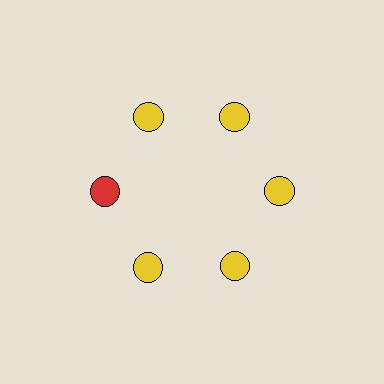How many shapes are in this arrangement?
There are 6 shapes arranged in a ring pattern.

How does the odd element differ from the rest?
It has a different color: red instead of yellow.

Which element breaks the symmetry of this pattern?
The red circle at roughly the 9 o'clock position breaks the symmetry. All other shapes are yellow circles.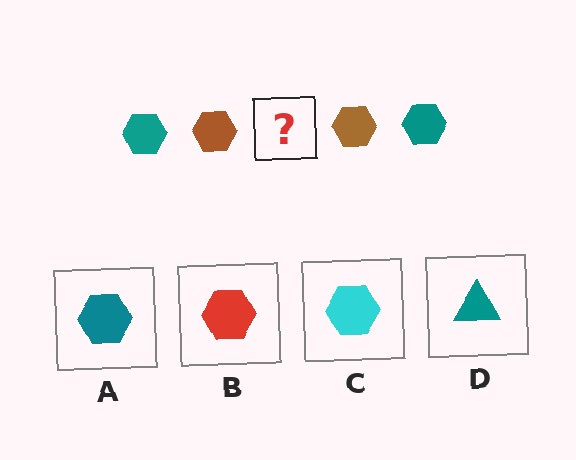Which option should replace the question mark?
Option A.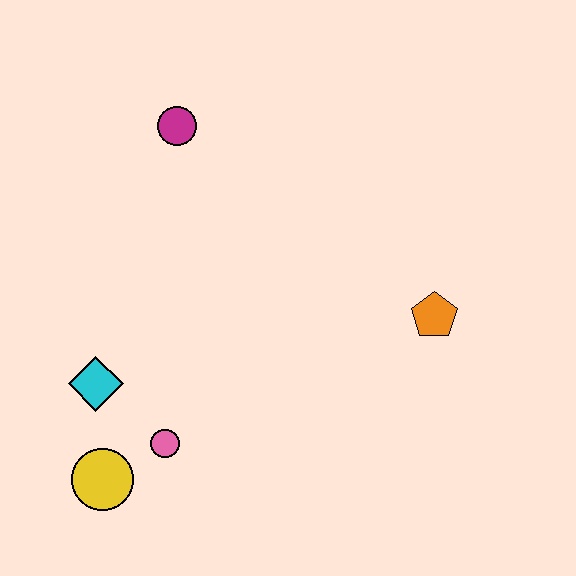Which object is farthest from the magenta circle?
The yellow circle is farthest from the magenta circle.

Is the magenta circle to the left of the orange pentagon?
Yes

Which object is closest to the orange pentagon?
The pink circle is closest to the orange pentagon.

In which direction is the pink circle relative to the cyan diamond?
The pink circle is to the right of the cyan diamond.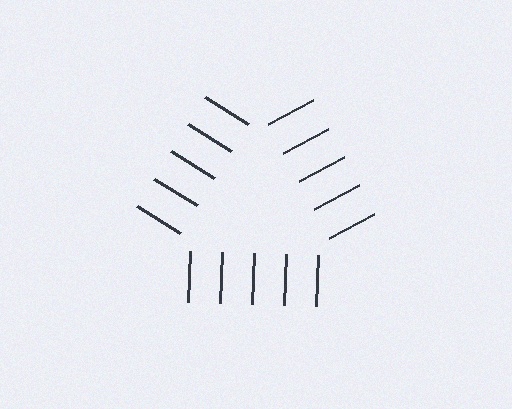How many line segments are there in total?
15 — 5 along each of the 3 edges.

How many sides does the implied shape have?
3 sides — the line-ends trace a triangle.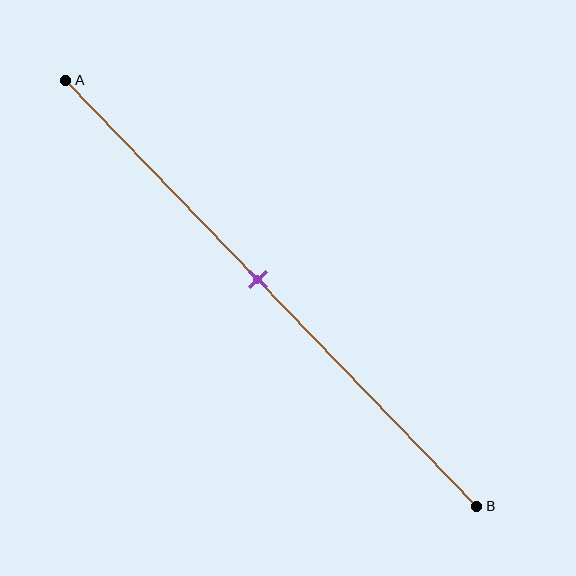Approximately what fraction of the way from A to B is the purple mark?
The purple mark is approximately 45% of the way from A to B.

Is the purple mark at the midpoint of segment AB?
No, the mark is at about 45% from A, not at the 50% midpoint.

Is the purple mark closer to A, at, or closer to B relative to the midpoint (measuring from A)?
The purple mark is closer to point A than the midpoint of segment AB.